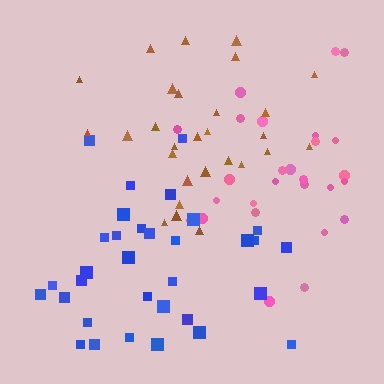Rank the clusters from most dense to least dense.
blue, brown, pink.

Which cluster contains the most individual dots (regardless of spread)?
Blue (33).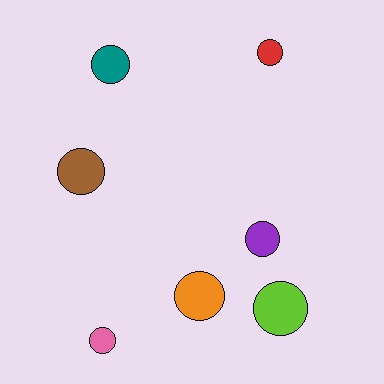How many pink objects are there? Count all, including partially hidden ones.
There is 1 pink object.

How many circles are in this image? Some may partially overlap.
There are 7 circles.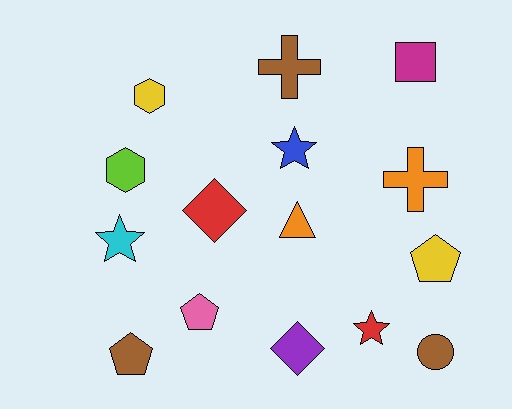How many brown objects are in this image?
There are 3 brown objects.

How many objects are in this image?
There are 15 objects.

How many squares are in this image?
There is 1 square.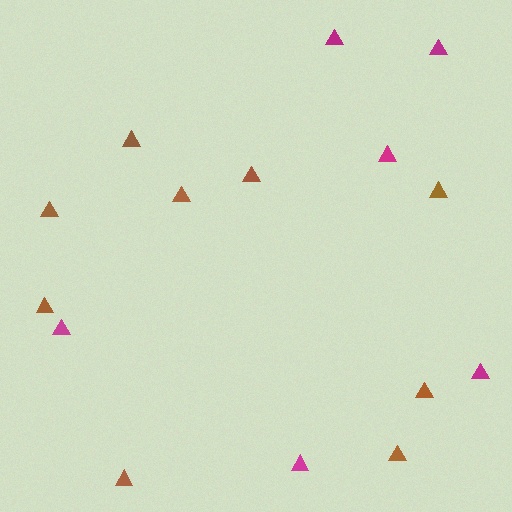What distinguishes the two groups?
There are 2 groups: one group of brown triangles (9) and one group of magenta triangles (6).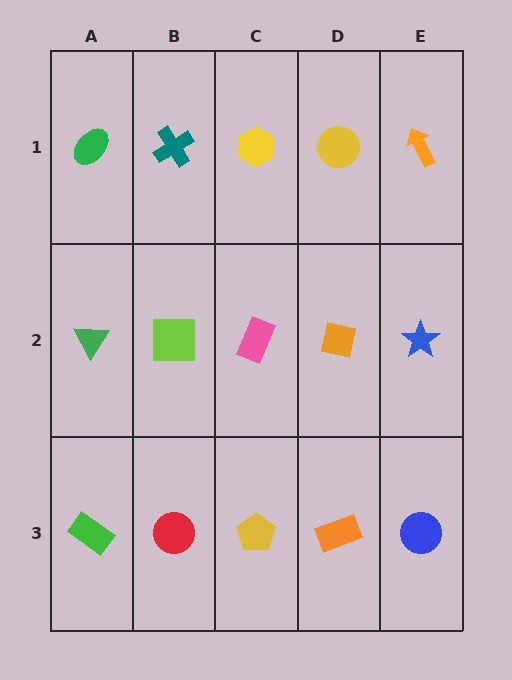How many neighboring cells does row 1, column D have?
3.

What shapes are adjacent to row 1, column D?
An orange square (row 2, column D), a yellow hexagon (row 1, column C), an orange arrow (row 1, column E).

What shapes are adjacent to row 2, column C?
A yellow hexagon (row 1, column C), a yellow pentagon (row 3, column C), a lime square (row 2, column B), an orange square (row 2, column D).